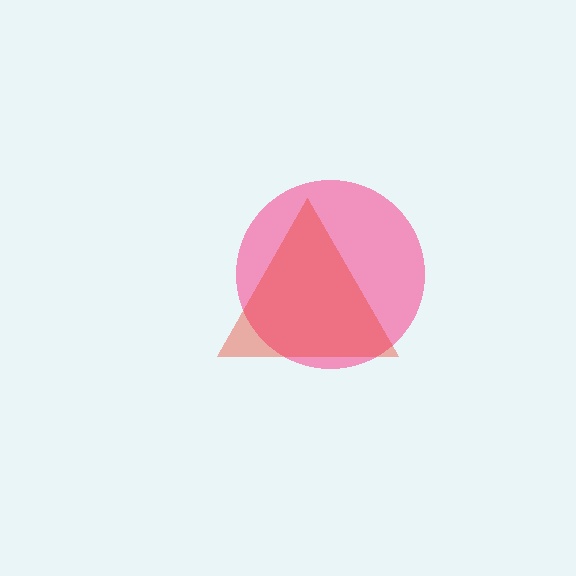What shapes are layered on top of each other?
The layered shapes are: a pink circle, a red triangle.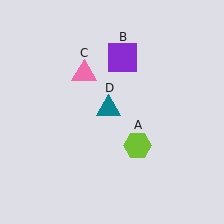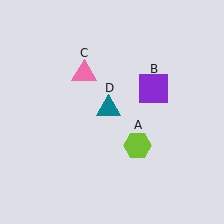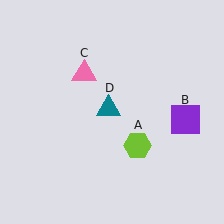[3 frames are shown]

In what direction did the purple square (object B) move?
The purple square (object B) moved down and to the right.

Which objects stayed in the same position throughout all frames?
Lime hexagon (object A) and pink triangle (object C) and teal triangle (object D) remained stationary.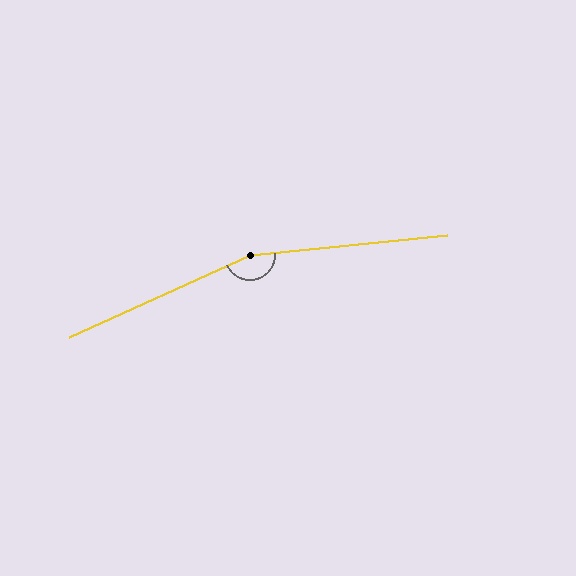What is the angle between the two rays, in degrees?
Approximately 161 degrees.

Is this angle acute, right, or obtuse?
It is obtuse.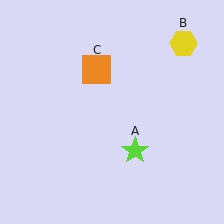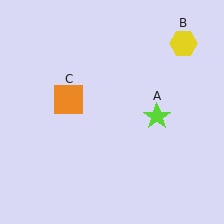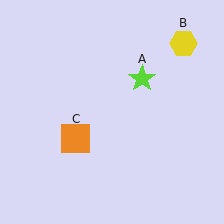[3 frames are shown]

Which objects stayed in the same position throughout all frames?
Yellow hexagon (object B) remained stationary.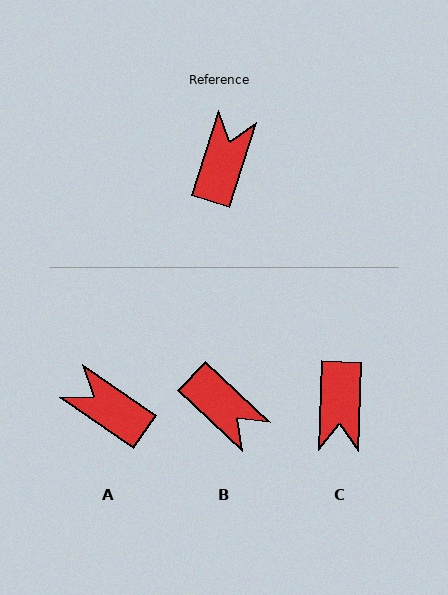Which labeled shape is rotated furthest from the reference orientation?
C, about 165 degrees away.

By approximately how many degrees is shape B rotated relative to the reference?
Approximately 116 degrees clockwise.